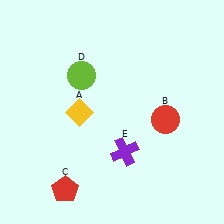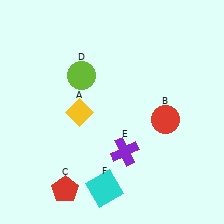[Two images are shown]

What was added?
A cyan square (F) was added in Image 2.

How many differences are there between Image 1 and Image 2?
There is 1 difference between the two images.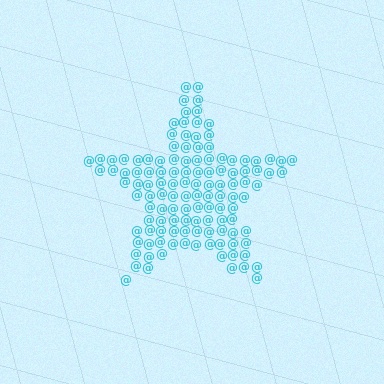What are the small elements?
The small elements are at signs.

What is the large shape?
The large shape is a star.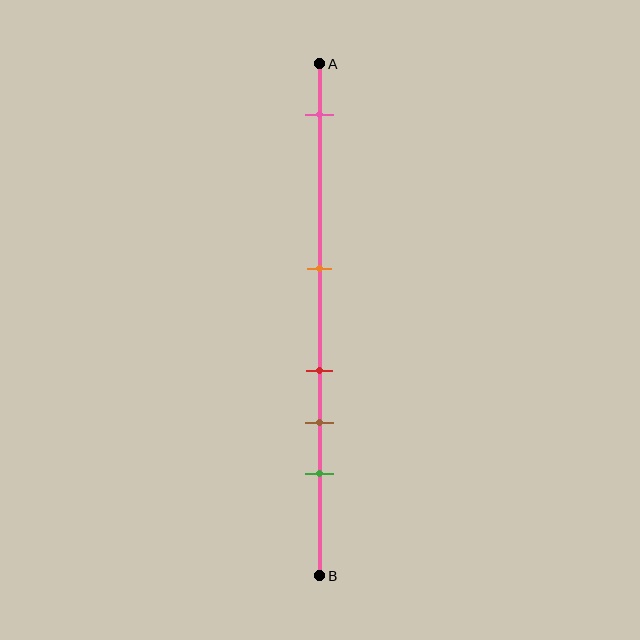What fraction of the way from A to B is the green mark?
The green mark is approximately 80% (0.8) of the way from A to B.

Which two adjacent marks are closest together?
The red and brown marks are the closest adjacent pair.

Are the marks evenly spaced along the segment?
No, the marks are not evenly spaced.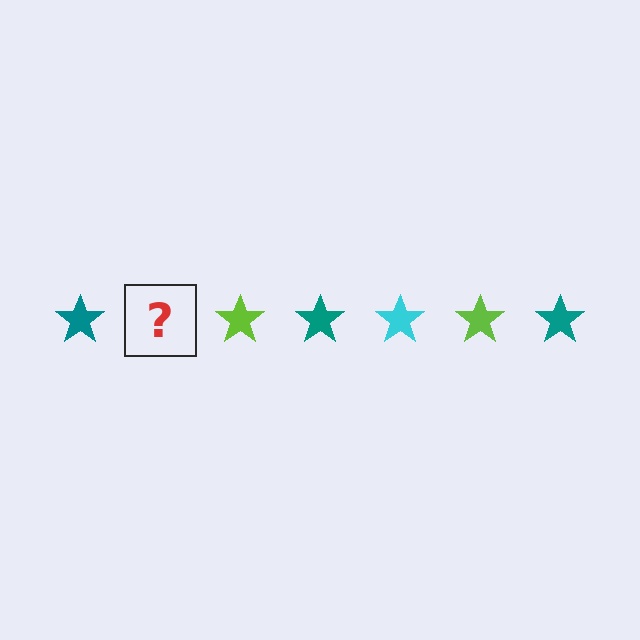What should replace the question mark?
The question mark should be replaced with a cyan star.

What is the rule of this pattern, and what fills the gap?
The rule is that the pattern cycles through teal, cyan, lime stars. The gap should be filled with a cyan star.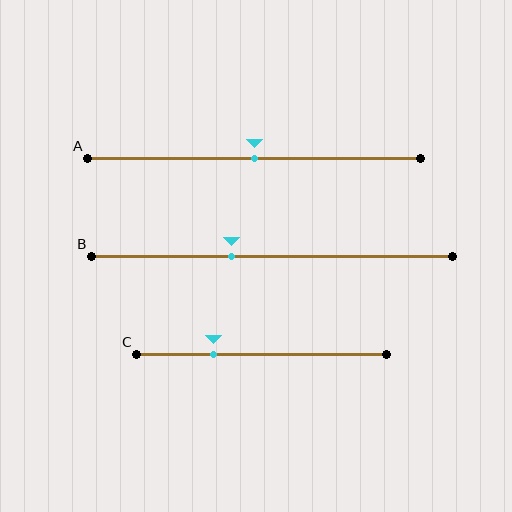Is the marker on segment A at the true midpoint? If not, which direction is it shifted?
Yes, the marker on segment A is at the true midpoint.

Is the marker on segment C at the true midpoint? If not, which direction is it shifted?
No, the marker on segment C is shifted to the left by about 19% of the segment length.